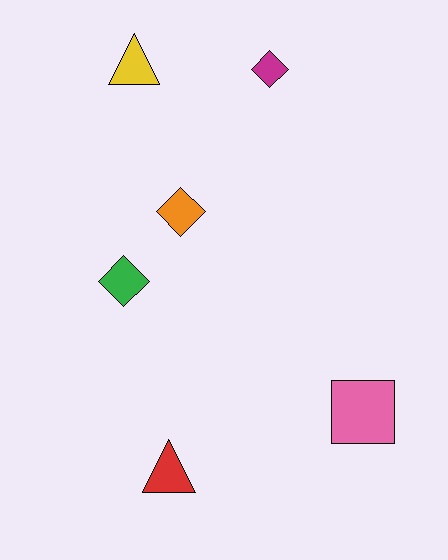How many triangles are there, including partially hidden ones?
There are 2 triangles.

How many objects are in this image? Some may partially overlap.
There are 6 objects.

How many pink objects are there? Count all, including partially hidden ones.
There is 1 pink object.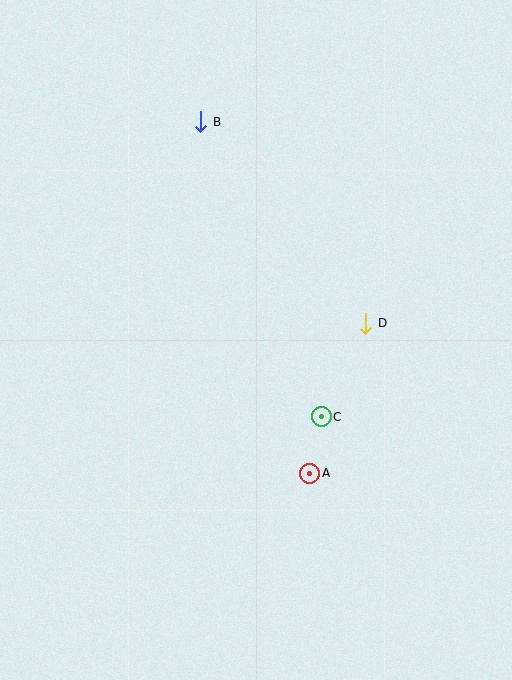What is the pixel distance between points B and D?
The distance between B and D is 260 pixels.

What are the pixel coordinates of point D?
Point D is at (366, 323).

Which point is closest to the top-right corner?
Point B is closest to the top-right corner.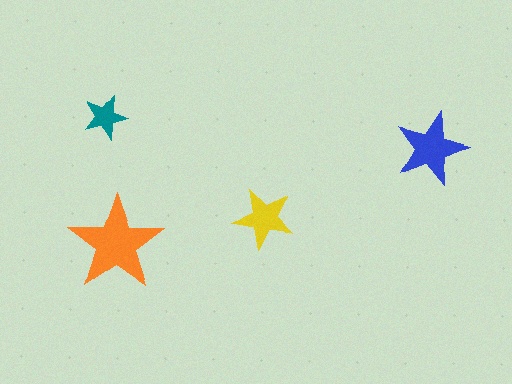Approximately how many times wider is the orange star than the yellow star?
About 1.5 times wider.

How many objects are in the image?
There are 4 objects in the image.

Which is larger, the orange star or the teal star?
The orange one.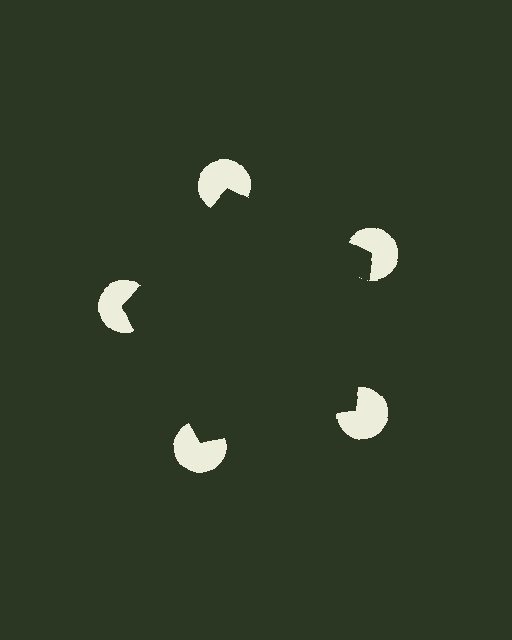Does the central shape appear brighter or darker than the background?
It typically appears slightly darker than the background, even though no actual brightness change is drawn.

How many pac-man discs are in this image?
There are 5 — one at each vertex of the illusory pentagon.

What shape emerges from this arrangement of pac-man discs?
An illusory pentagon — its edges are inferred from the aligned wedge cuts in the pac-man discs, not physically drawn.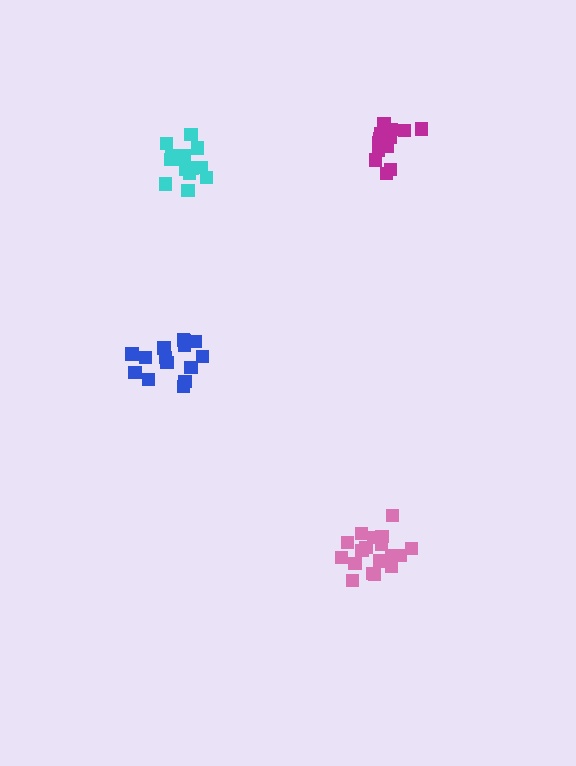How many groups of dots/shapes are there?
There are 4 groups.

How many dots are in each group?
Group 1: 18 dots, Group 2: 15 dots, Group 3: 13 dots, Group 4: 15 dots (61 total).